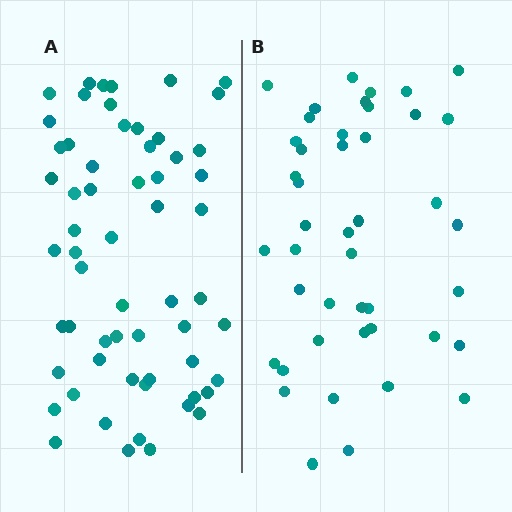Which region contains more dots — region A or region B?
Region A (the left region) has more dots.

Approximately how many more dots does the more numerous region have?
Region A has approximately 15 more dots than region B.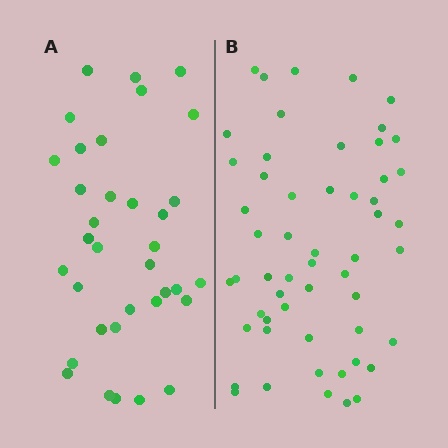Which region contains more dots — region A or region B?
Region B (the right region) has more dots.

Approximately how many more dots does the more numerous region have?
Region B has approximately 20 more dots than region A.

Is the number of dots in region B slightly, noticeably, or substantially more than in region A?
Region B has substantially more. The ratio is roughly 1.6 to 1.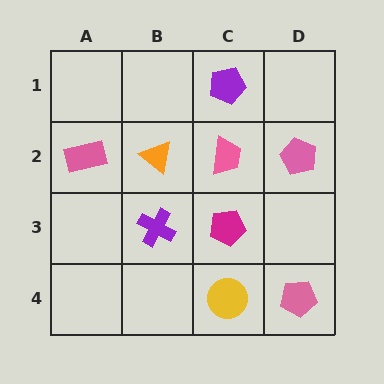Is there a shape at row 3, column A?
No, that cell is empty.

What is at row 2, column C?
A pink trapezoid.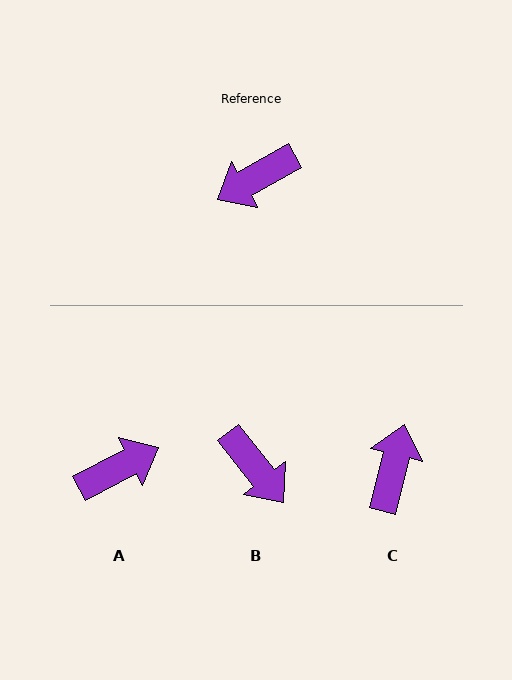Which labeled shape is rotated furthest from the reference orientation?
A, about 178 degrees away.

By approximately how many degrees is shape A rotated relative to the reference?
Approximately 178 degrees counter-clockwise.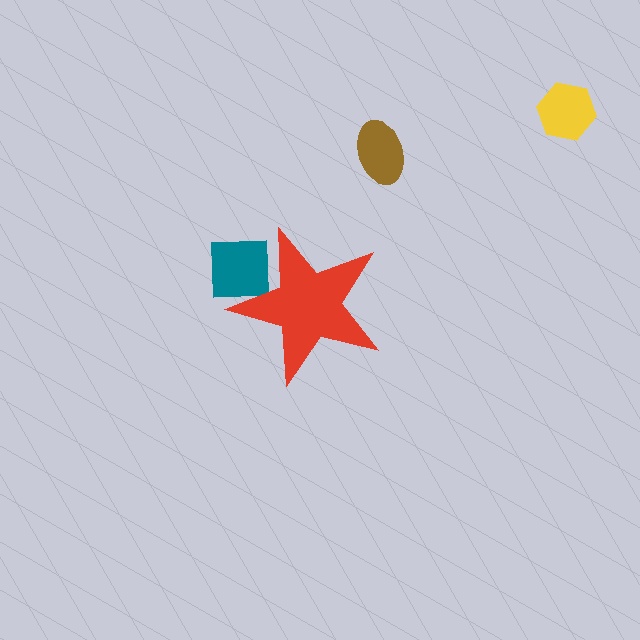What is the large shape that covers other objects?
A red star.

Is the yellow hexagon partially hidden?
No, the yellow hexagon is fully visible.